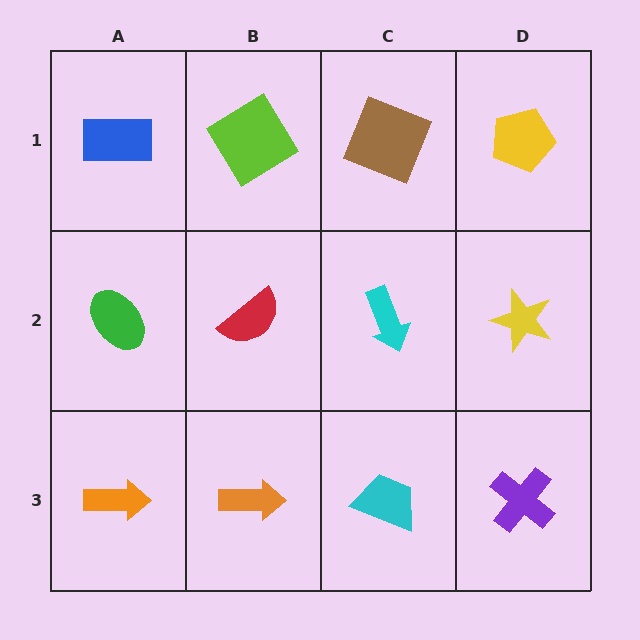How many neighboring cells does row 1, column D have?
2.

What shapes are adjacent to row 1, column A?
A green ellipse (row 2, column A), a lime diamond (row 1, column B).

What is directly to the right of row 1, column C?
A yellow pentagon.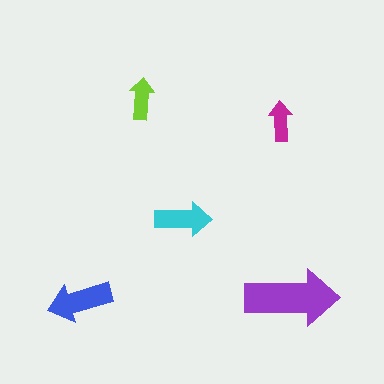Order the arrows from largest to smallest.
the purple one, the blue one, the cyan one, the lime one, the magenta one.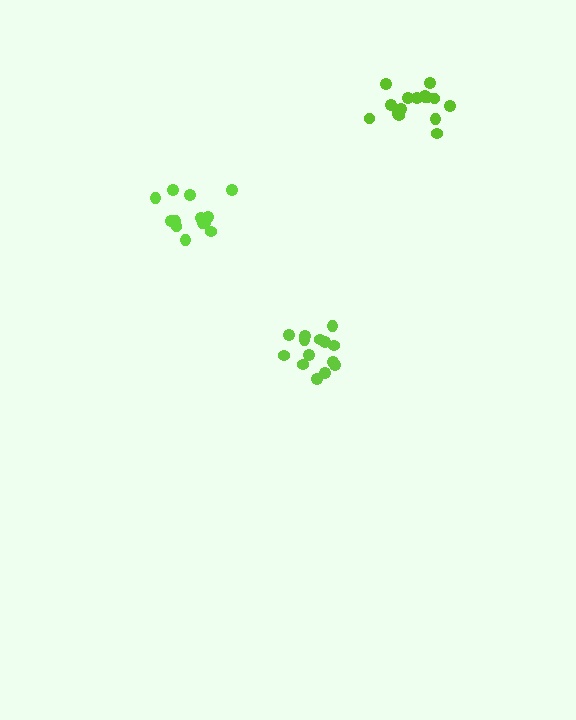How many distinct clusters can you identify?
There are 3 distinct clusters.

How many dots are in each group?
Group 1: 16 dots, Group 2: 13 dots, Group 3: 14 dots (43 total).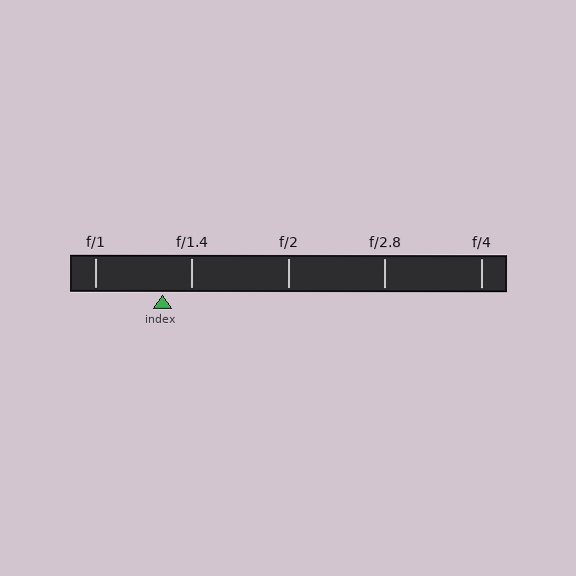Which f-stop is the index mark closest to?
The index mark is closest to f/1.4.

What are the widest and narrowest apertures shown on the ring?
The widest aperture shown is f/1 and the narrowest is f/4.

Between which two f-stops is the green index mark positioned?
The index mark is between f/1 and f/1.4.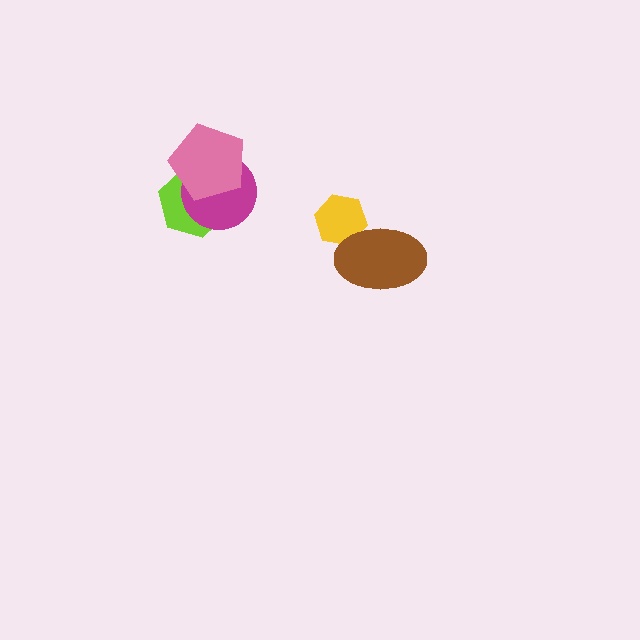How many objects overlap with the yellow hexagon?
1 object overlaps with the yellow hexagon.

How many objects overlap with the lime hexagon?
2 objects overlap with the lime hexagon.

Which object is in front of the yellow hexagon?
The brown ellipse is in front of the yellow hexagon.